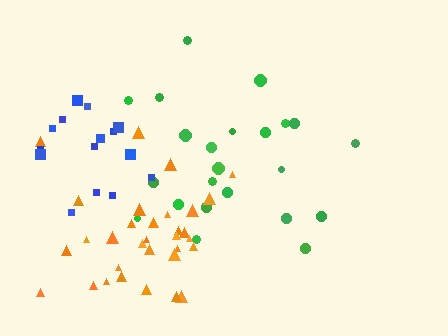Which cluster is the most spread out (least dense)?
Green.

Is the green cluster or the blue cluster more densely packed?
Blue.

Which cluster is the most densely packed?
Orange.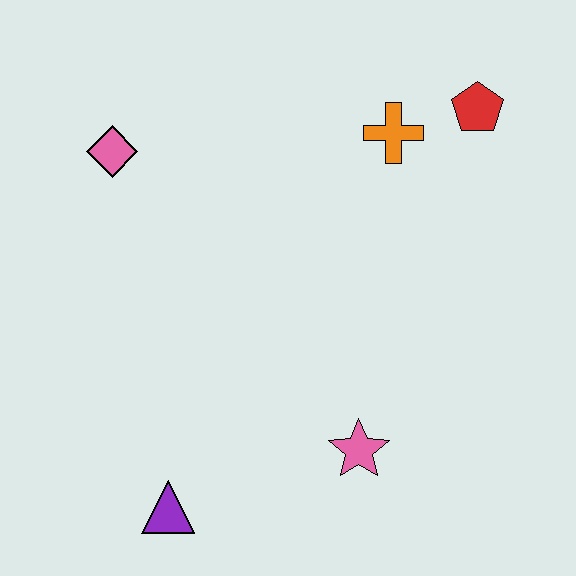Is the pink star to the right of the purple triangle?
Yes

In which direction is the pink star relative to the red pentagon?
The pink star is below the red pentagon.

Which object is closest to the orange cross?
The red pentagon is closest to the orange cross.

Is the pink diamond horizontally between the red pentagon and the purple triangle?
No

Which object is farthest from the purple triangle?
The red pentagon is farthest from the purple triangle.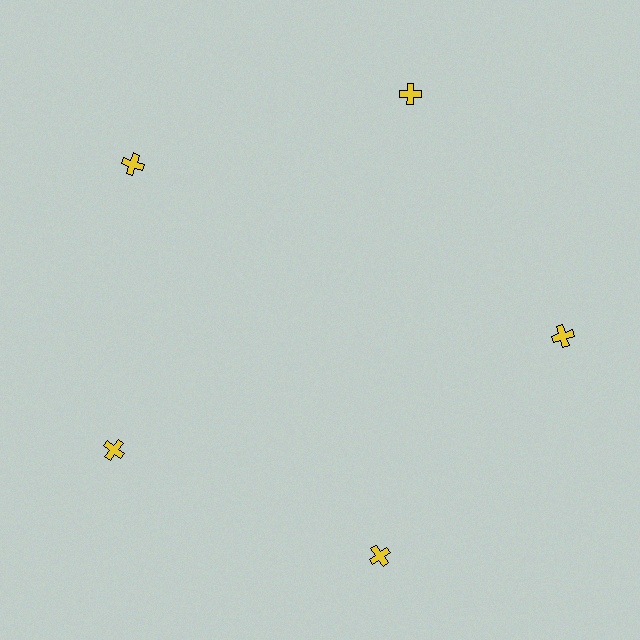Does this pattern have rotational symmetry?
Yes, this pattern has 5-fold rotational symmetry. It looks the same after rotating 72 degrees around the center.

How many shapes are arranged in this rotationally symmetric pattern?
There are 5 shapes, arranged in 5 groups of 1.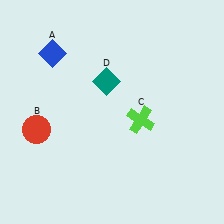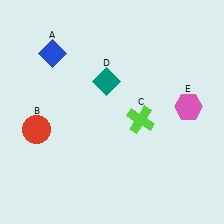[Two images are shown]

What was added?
A pink hexagon (E) was added in Image 2.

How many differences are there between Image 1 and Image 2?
There is 1 difference between the two images.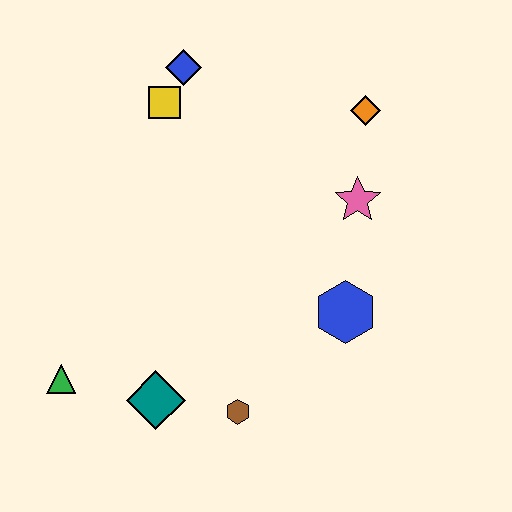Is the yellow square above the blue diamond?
No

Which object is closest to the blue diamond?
The yellow square is closest to the blue diamond.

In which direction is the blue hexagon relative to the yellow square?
The blue hexagon is below the yellow square.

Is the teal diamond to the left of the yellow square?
Yes